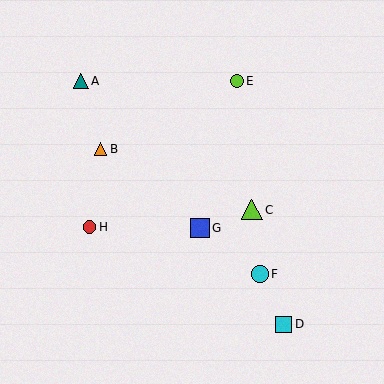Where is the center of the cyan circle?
The center of the cyan circle is at (260, 274).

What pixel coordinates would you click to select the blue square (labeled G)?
Click at (200, 228) to select the blue square G.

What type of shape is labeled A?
Shape A is a teal triangle.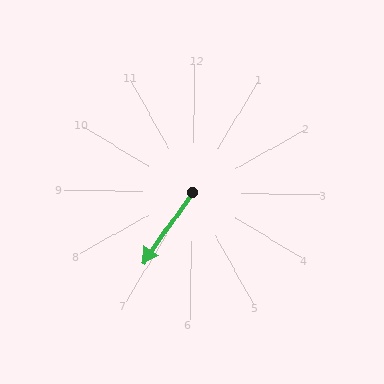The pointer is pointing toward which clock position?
Roughly 7 o'clock.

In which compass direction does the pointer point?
Southwest.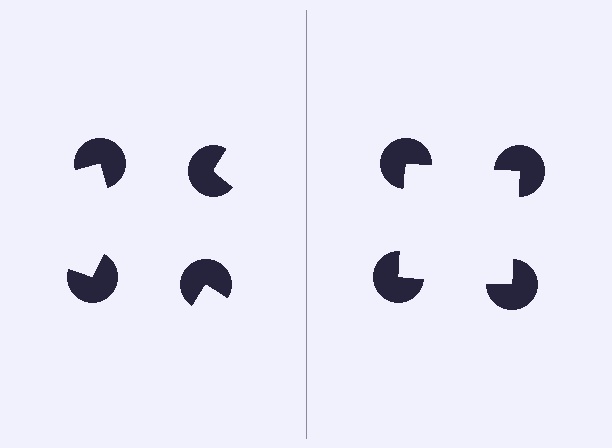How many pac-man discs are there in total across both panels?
8 — 4 on each side.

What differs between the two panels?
The pac-man discs are positioned identically on both sides; only the wedge orientations differ. On the right they align to a square; on the left they are misaligned.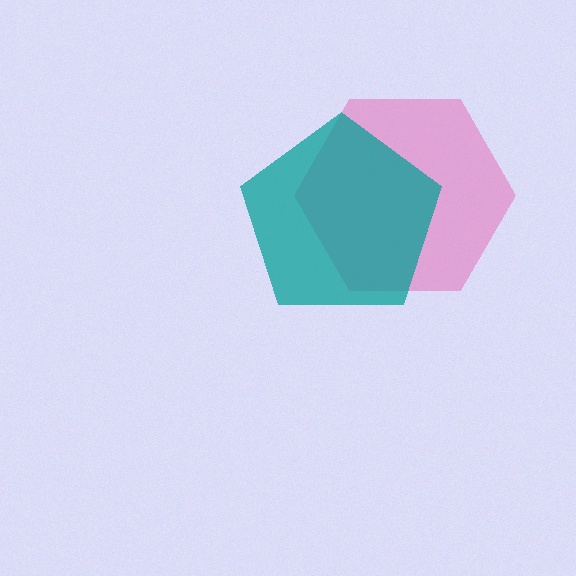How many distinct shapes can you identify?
There are 2 distinct shapes: a pink hexagon, a teal pentagon.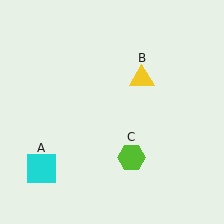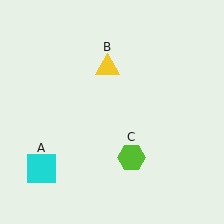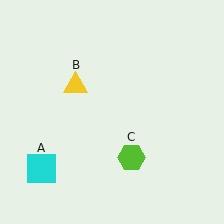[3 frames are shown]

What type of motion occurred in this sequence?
The yellow triangle (object B) rotated counterclockwise around the center of the scene.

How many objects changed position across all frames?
1 object changed position: yellow triangle (object B).